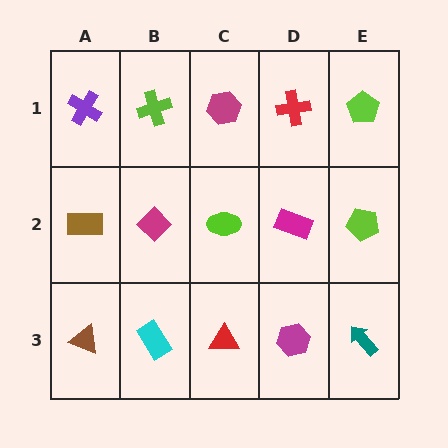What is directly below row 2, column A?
A brown triangle.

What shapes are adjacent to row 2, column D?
A red cross (row 1, column D), a magenta hexagon (row 3, column D), a lime ellipse (row 2, column C), a lime pentagon (row 2, column E).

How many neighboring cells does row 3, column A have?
2.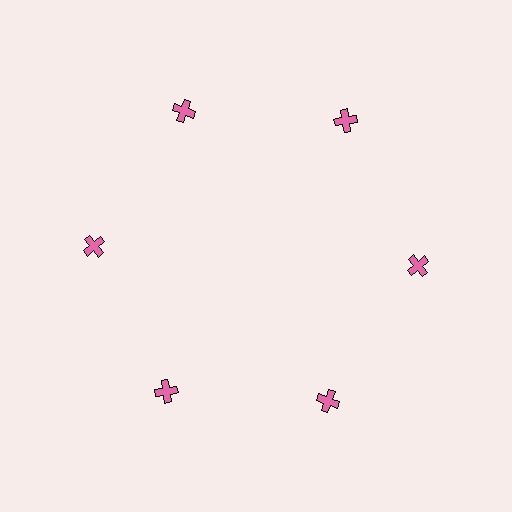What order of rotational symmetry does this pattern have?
This pattern has 6-fold rotational symmetry.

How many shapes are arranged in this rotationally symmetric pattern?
There are 6 shapes, arranged in 6 groups of 1.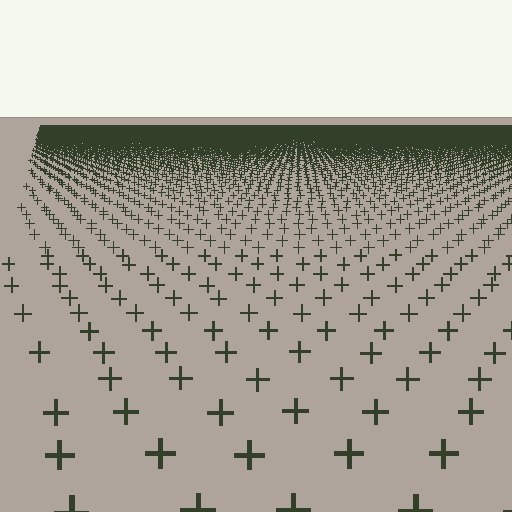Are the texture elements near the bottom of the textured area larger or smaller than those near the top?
Larger. Near the bottom, elements are closer to the viewer and appear at a bigger on-screen size.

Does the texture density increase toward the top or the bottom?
Density increases toward the top.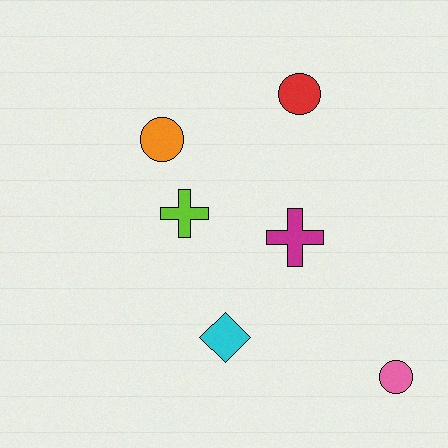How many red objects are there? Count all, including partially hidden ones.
There is 1 red object.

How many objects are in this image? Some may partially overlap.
There are 6 objects.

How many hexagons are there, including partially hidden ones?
There are no hexagons.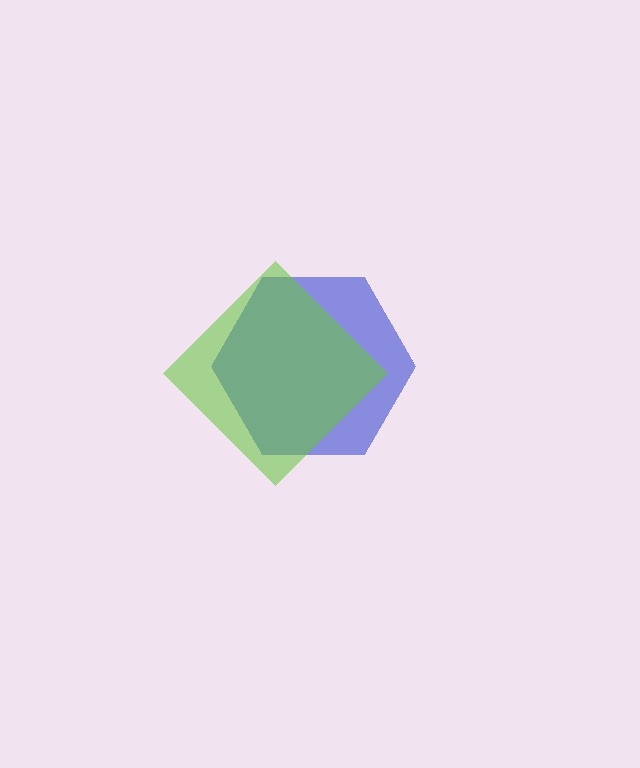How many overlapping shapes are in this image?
There are 2 overlapping shapes in the image.